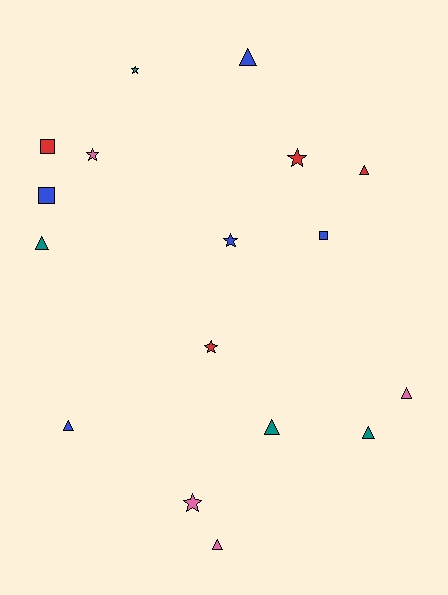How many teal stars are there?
There is 1 teal star.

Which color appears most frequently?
Blue, with 5 objects.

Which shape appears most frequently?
Triangle, with 8 objects.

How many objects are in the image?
There are 17 objects.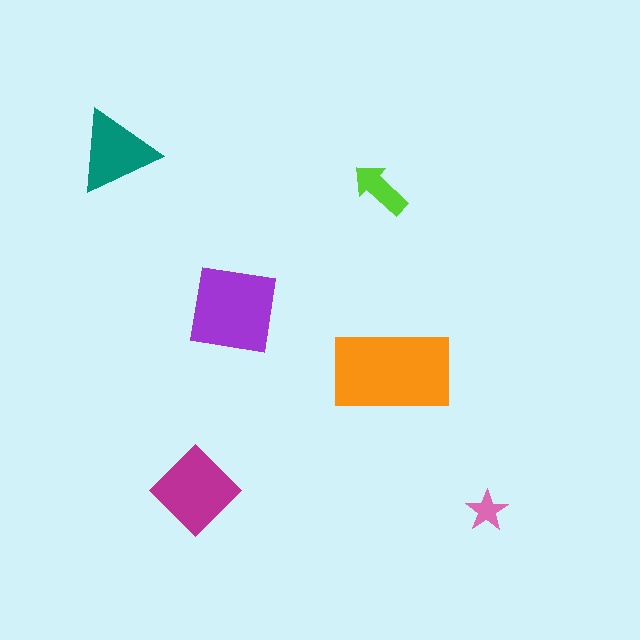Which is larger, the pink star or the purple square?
The purple square.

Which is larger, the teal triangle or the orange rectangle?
The orange rectangle.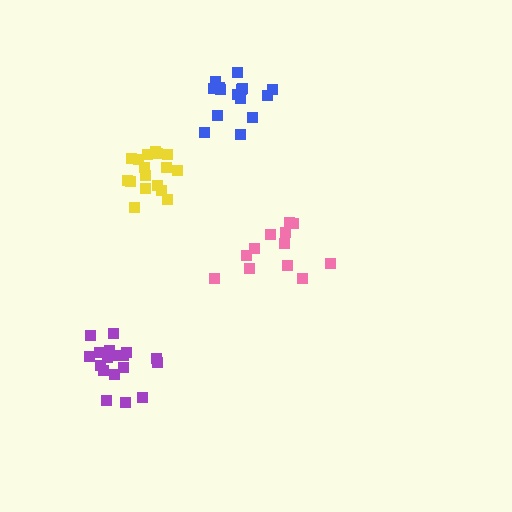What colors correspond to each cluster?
The clusters are colored: yellow, pink, blue, purple.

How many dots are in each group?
Group 1: 17 dots, Group 2: 12 dots, Group 3: 15 dots, Group 4: 18 dots (62 total).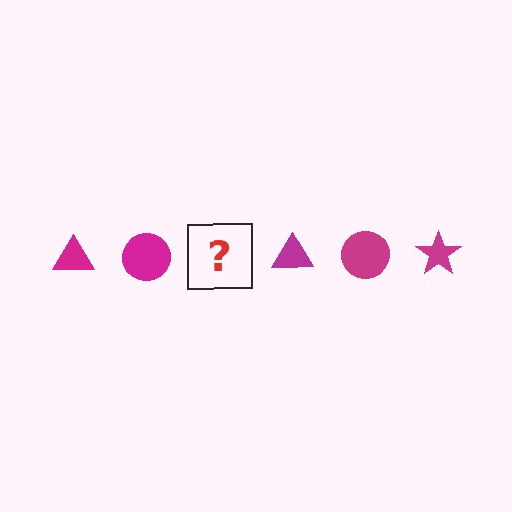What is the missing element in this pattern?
The missing element is a magenta star.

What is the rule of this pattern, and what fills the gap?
The rule is that the pattern cycles through triangle, circle, star shapes in magenta. The gap should be filled with a magenta star.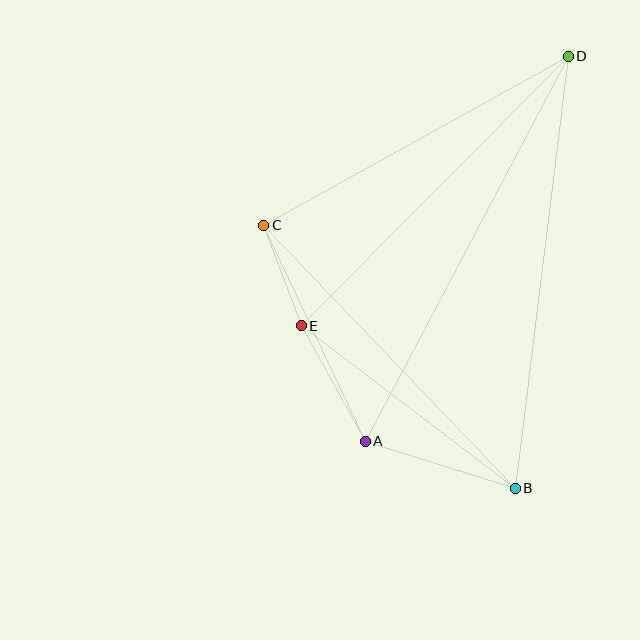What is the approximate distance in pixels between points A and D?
The distance between A and D is approximately 435 pixels.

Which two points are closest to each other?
Points C and E are closest to each other.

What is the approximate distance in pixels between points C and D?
The distance between C and D is approximately 348 pixels.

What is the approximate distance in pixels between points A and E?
The distance between A and E is approximately 132 pixels.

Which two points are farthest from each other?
Points B and D are farthest from each other.